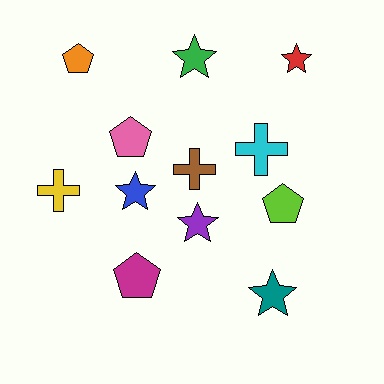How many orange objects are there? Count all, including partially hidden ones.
There is 1 orange object.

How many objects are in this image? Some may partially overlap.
There are 12 objects.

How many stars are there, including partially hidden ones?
There are 5 stars.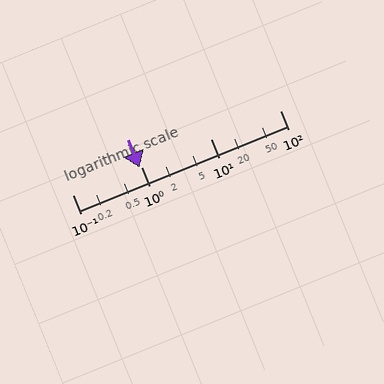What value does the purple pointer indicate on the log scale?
The pointer indicates approximately 0.93.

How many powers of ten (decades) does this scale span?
The scale spans 3 decades, from 0.1 to 100.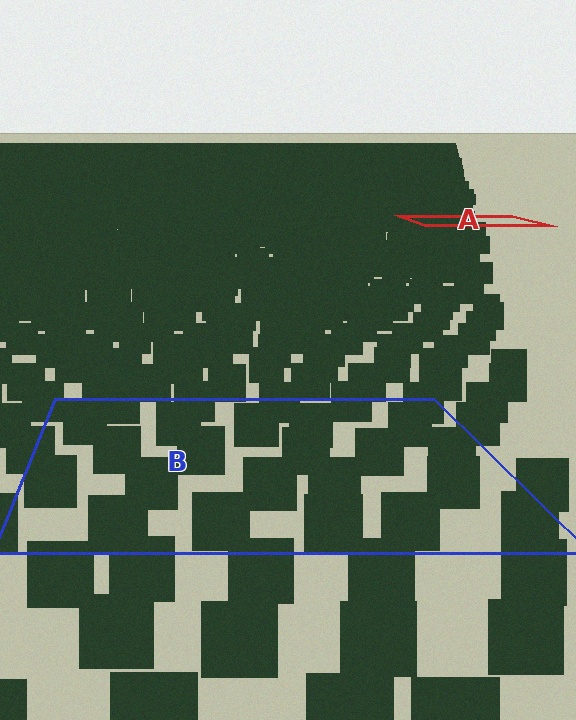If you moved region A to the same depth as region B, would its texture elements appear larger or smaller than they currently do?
They would appear larger. At a closer depth, the same texture elements are projected at a bigger on-screen size.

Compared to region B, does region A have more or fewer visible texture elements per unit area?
Region A has more texture elements per unit area — they are packed more densely because it is farther away.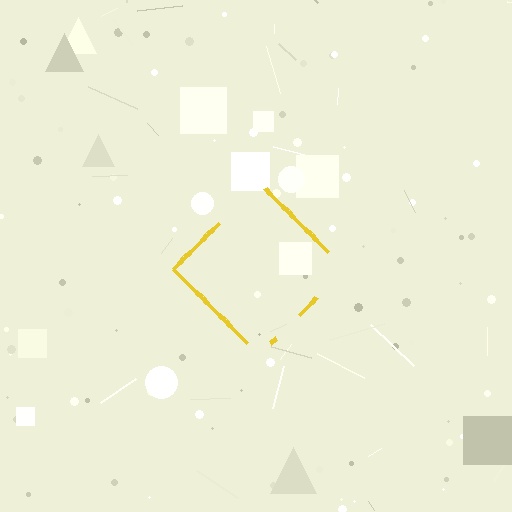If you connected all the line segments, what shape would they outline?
They would outline a diamond.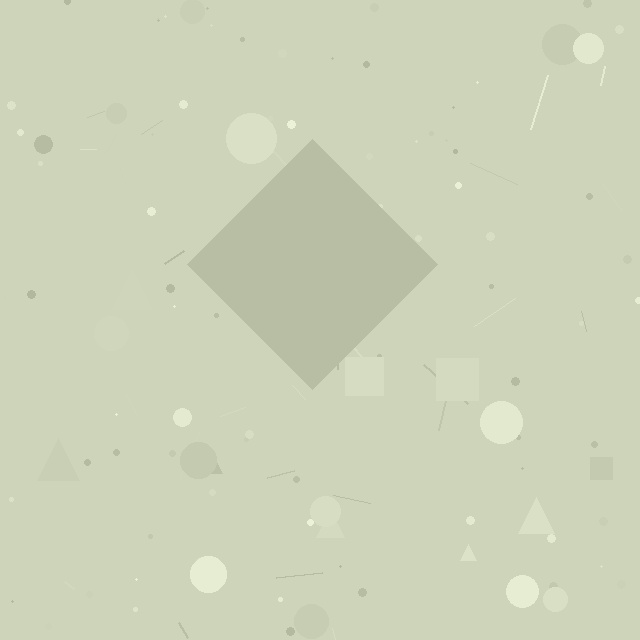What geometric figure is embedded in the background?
A diamond is embedded in the background.